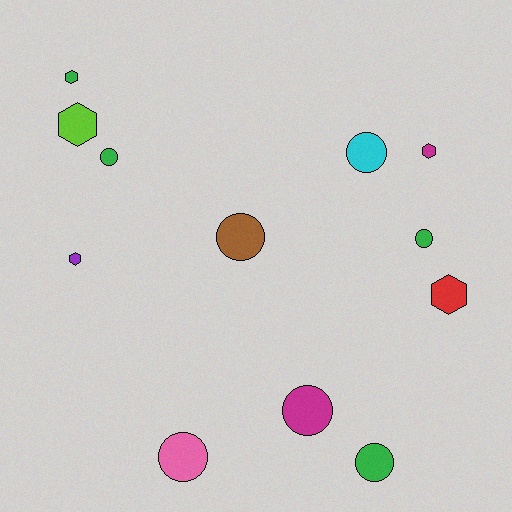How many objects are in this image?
There are 12 objects.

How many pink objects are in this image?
There is 1 pink object.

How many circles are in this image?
There are 7 circles.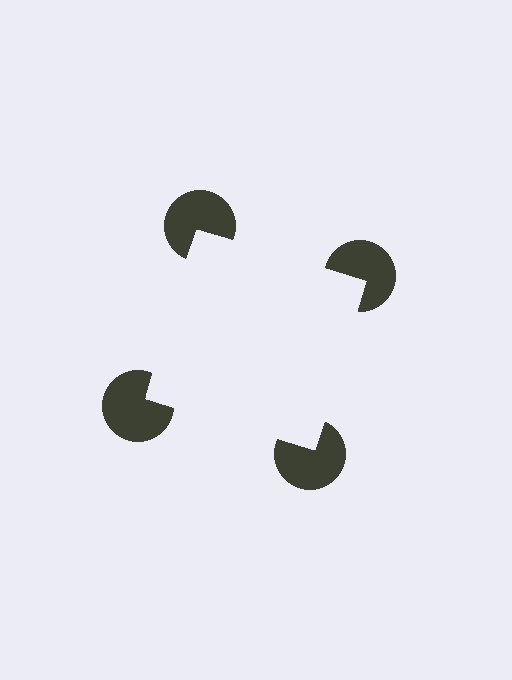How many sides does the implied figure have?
4 sides.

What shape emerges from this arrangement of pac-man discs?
An illusory square — its edges are inferred from the aligned wedge cuts in the pac-man discs, not physically drawn.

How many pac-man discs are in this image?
There are 4 — one at each vertex of the illusory square.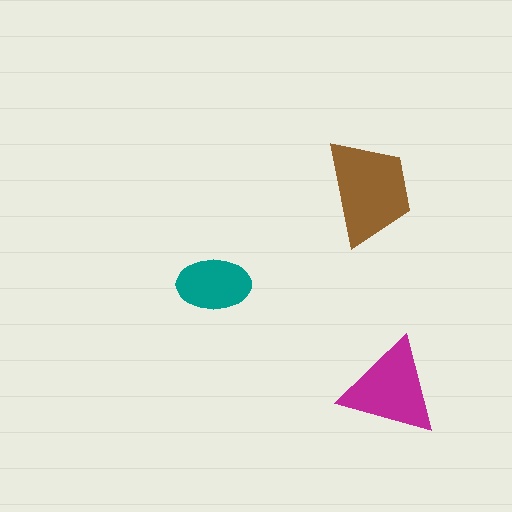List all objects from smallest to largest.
The teal ellipse, the magenta triangle, the brown trapezoid.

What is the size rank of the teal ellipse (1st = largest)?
3rd.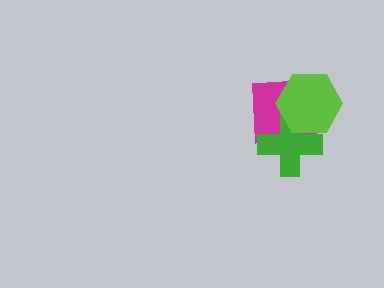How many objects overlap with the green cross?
2 objects overlap with the green cross.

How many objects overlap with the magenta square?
2 objects overlap with the magenta square.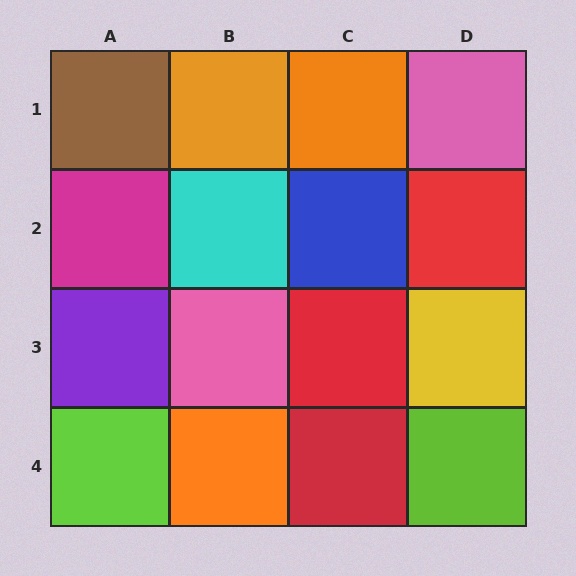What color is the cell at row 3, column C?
Red.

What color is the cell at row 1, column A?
Brown.